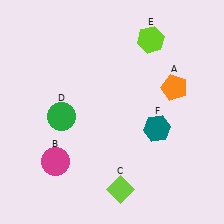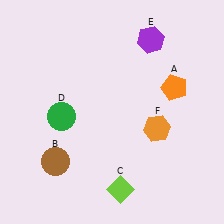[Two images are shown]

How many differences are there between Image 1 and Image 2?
There are 3 differences between the two images.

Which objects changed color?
B changed from magenta to brown. E changed from lime to purple. F changed from teal to orange.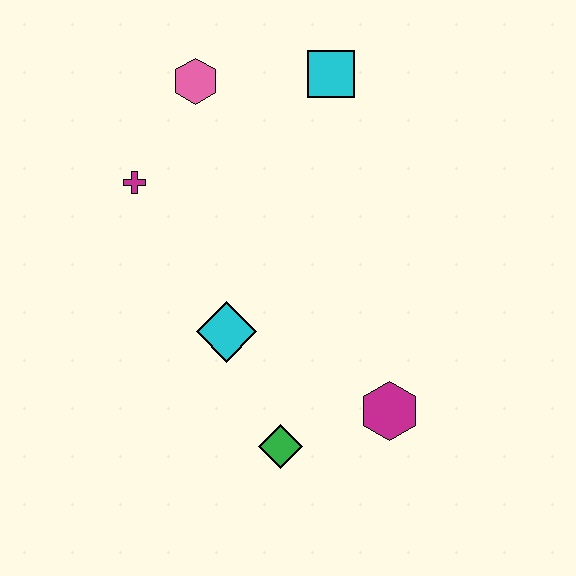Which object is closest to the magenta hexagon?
The green diamond is closest to the magenta hexagon.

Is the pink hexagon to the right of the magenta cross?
Yes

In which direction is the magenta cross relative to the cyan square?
The magenta cross is to the left of the cyan square.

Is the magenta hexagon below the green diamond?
No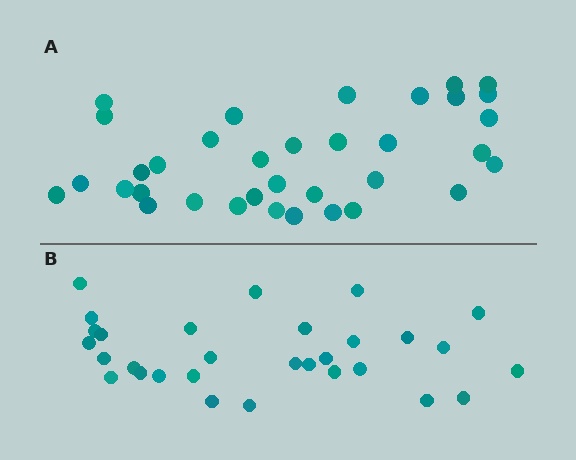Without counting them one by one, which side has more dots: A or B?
Region A (the top region) has more dots.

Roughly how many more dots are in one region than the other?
Region A has about 5 more dots than region B.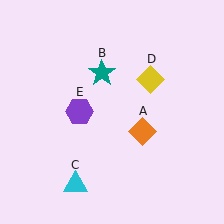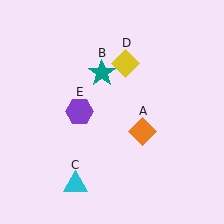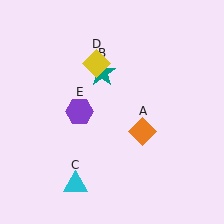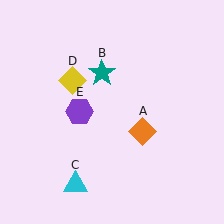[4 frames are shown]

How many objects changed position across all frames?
1 object changed position: yellow diamond (object D).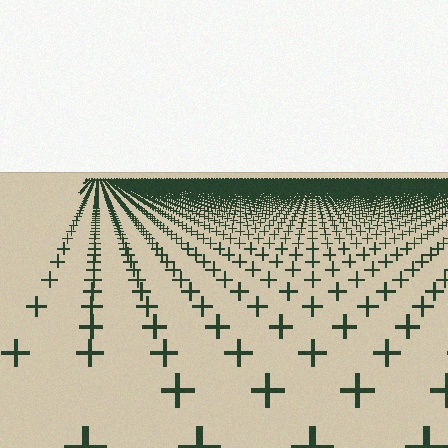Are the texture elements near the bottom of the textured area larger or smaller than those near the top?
Larger. Near the bottom, elements are closer to the viewer and appear at a bigger on-screen size.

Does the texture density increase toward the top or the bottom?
Density increases toward the top.